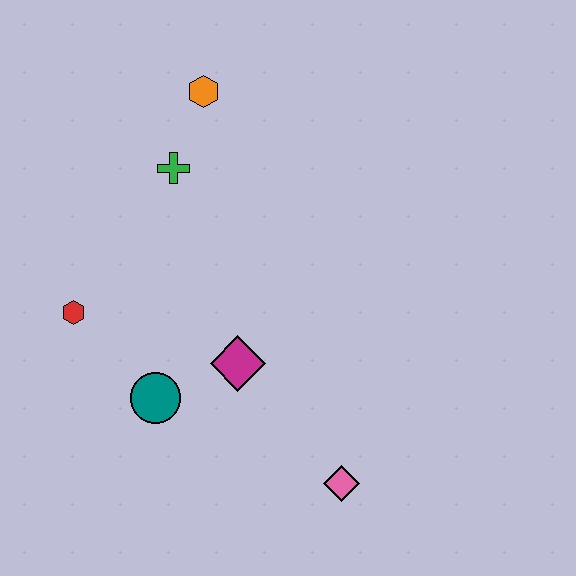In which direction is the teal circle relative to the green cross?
The teal circle is below the green cross.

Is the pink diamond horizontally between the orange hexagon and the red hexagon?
No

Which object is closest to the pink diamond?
The magenta diamond is closest to the pink diamond.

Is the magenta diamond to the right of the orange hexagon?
Yes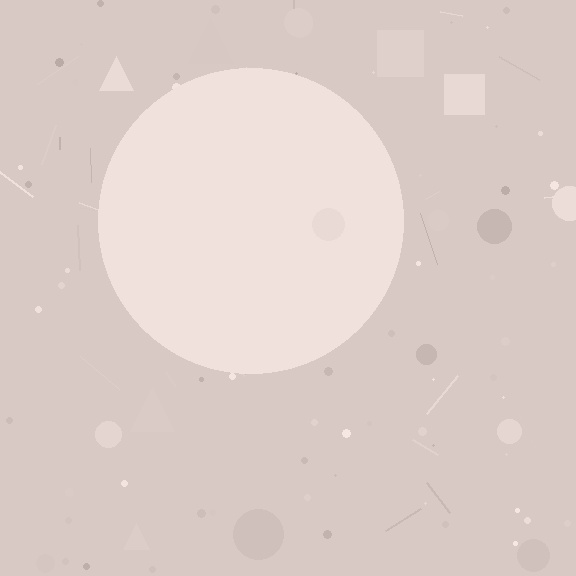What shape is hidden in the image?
A circle is hidden in the image.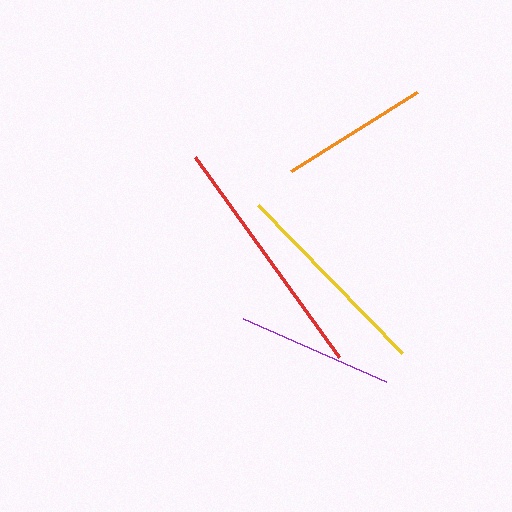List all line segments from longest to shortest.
From longest to shortest: red, yellow, purple, orange.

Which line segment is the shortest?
The orange line is the shortest at approximately 148 pixels.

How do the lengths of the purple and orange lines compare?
The purple and orange lines are approximately the same length.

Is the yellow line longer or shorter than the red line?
The red line is longer than the yellow line.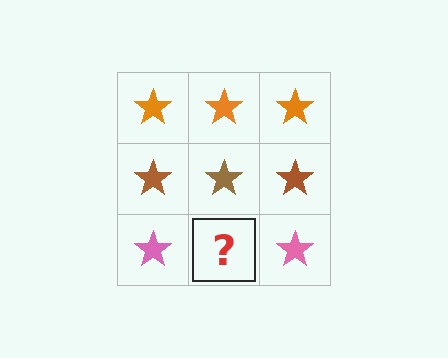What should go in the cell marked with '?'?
The missing cell should contain a pink star.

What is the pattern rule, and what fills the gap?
The rule is that each row has a consistent color. The gap should be filled with a pink star.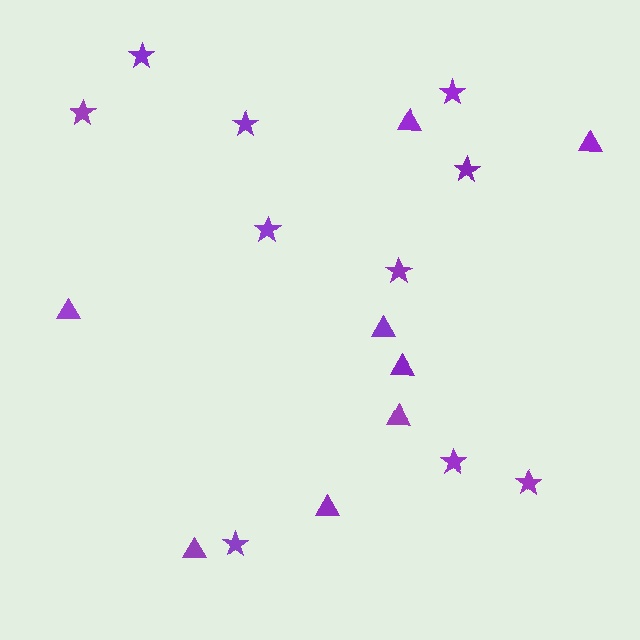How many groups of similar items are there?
There are 2 groups: one group of triangles (8) and one group of stars (10).